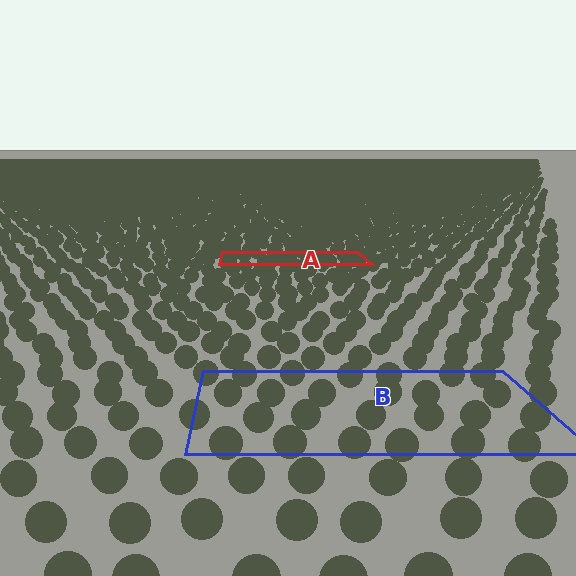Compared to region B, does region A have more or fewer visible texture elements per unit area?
Region A has more texture elements per unit area — they are packed more densely because it is farther away.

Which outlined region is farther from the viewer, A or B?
Region A is farther from the viewer — the texture elements inside it appear smaller and more densely packed.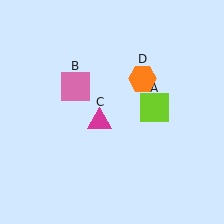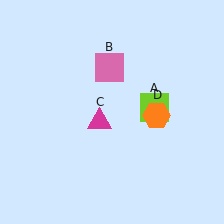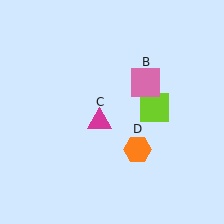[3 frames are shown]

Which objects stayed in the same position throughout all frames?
Lime square (object A) and magenta triangle (object C) remained stationary.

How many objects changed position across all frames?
2 objects changed position: pink square (object B), orange hexagon (object D).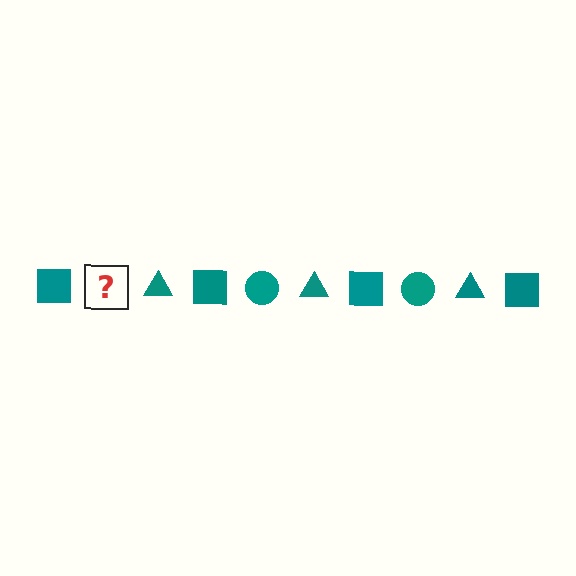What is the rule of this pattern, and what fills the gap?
The rule is that the pattern cycles through square, circle, triangle shapes in teal. The gap should be filled with a teal circle.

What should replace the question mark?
The question mark should be replaced with a teal circle.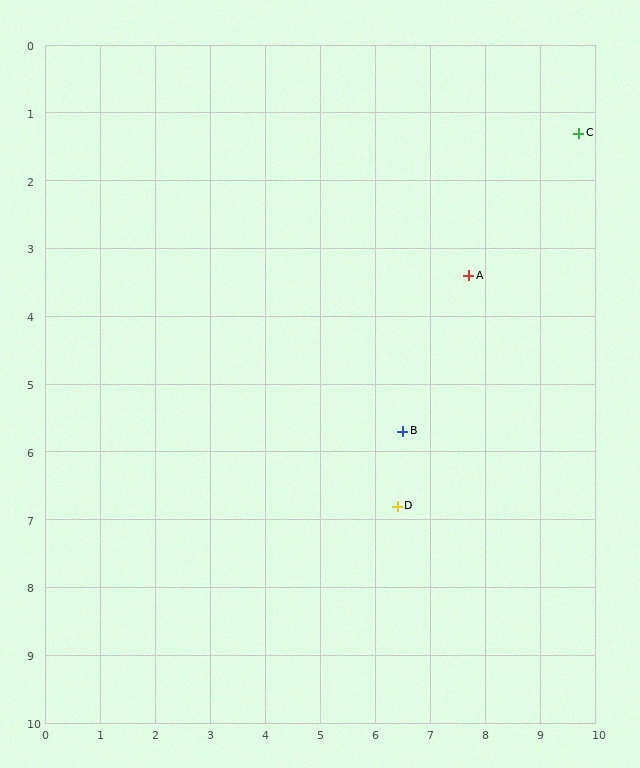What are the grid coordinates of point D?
Point D is at approximately (6.4, 6.8).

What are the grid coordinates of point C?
Point C is at approximately (9.7, 1.3).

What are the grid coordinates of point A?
Point A is at approximately (7.7, 3.4).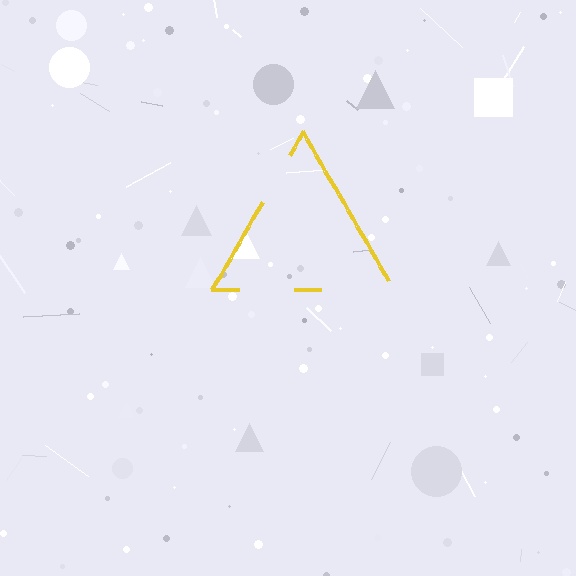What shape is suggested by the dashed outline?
The dashed outline suggests a triangle.